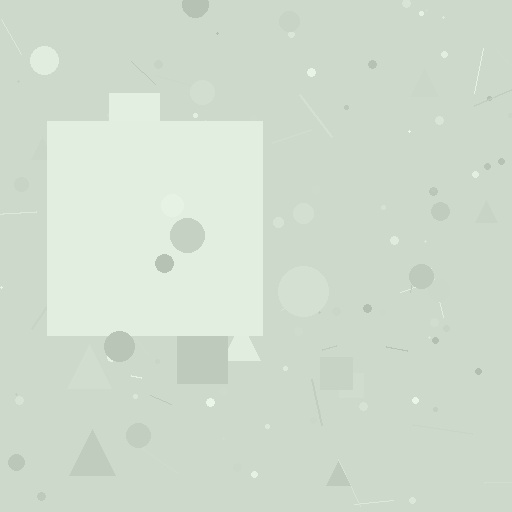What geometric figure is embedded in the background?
A square is embedded in the background.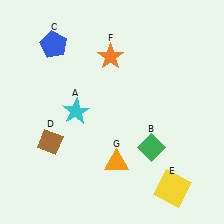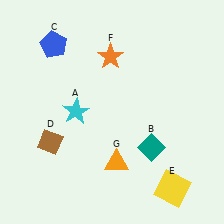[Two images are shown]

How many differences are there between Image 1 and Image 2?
There is 1 difference between the two images.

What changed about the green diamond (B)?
In Image 1, B is green. In Image 2, it changed to teal.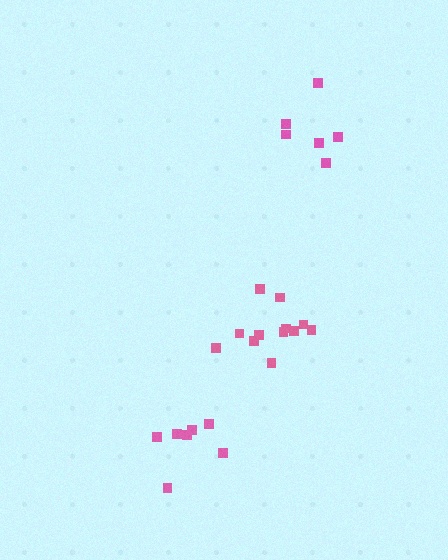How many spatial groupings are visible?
There are 3 spatial groupings.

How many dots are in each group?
Group 1: 12 dots, Group 2: 7 dots, Group 3: 6 dots (25 total).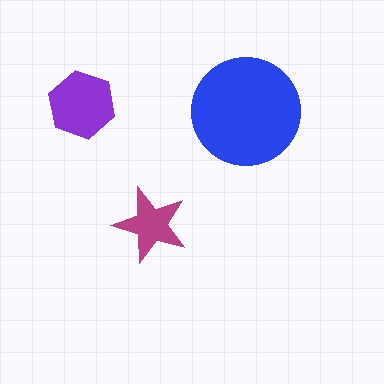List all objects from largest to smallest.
The blue circle, the purple hexagon, the magenta star.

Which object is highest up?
The purple hexagon is topmost.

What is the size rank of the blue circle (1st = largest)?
1st.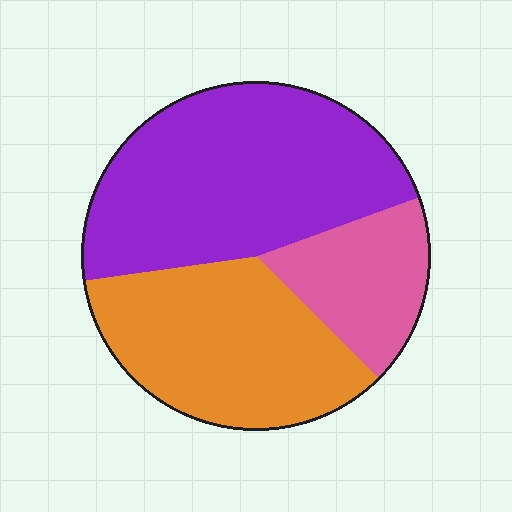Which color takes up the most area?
Purple, at roughly 45%.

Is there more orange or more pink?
Orange.